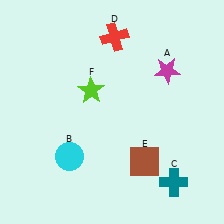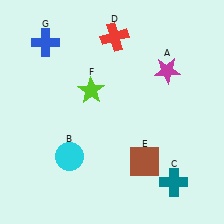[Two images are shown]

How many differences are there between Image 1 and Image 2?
There is 1 difference between the two images.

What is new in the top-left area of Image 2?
A blue cross (G) was added in the top-left area of Image 2.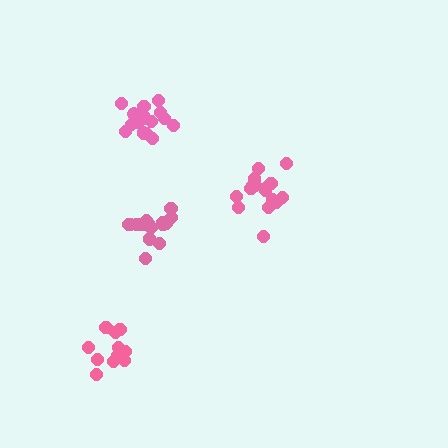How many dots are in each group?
Group 1: 15 dots, Group 2: 17 dots, Group 3: 12 dots, Group 4: 18 dots (62 total).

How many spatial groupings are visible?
There are 4 spatial groupings.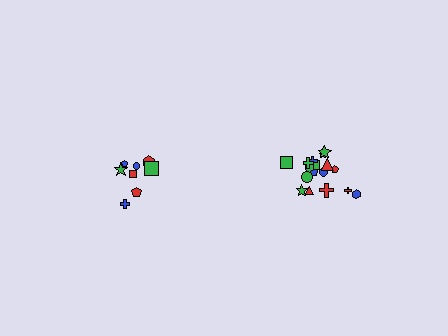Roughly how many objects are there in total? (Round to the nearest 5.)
Roughly 25 objects in total.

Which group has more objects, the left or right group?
The right group.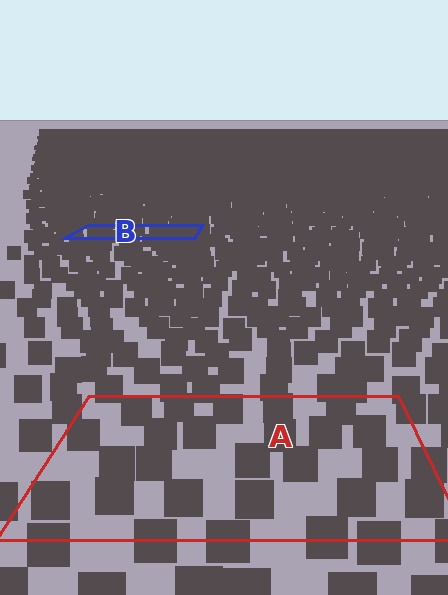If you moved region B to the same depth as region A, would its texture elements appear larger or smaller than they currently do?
They would appear larger. At a closer depth, the same texture elements are projected at a bigger on-screen size.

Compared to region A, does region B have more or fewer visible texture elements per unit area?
Region B has more texture elements per unit area — they are packed more densely because it is farther away.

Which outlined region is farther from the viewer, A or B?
Region B is farther from the viewer — the texture elements inside it appear smaller and more densely packed.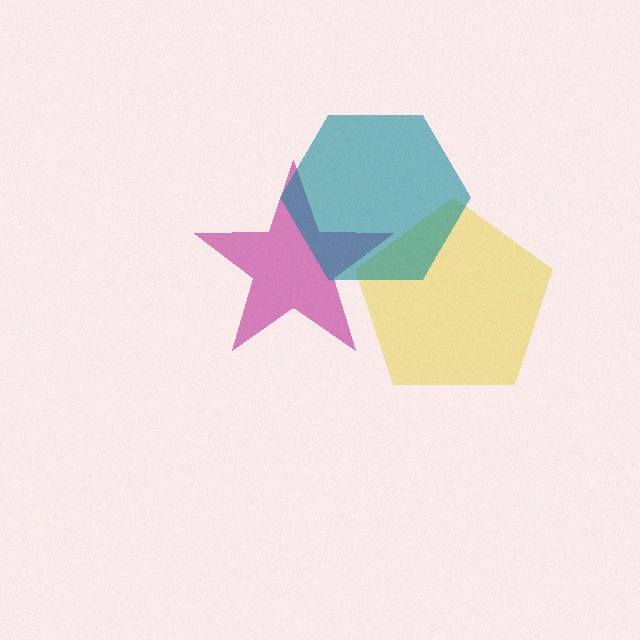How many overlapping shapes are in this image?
There are 3 overlapping shapes in the image.